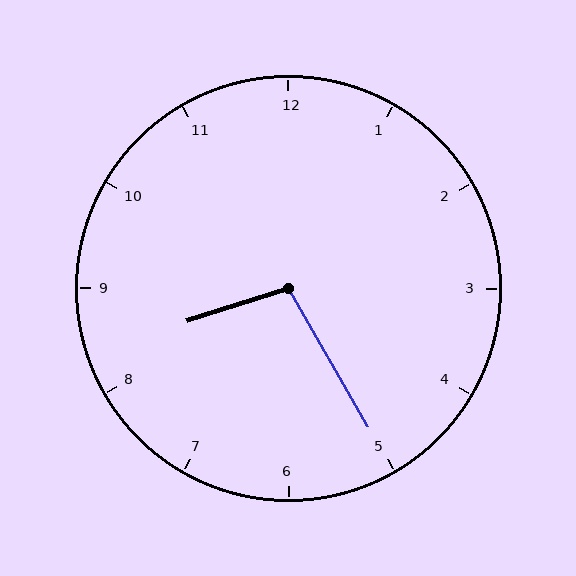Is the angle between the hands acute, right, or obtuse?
It is obtuse.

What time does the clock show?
8:25.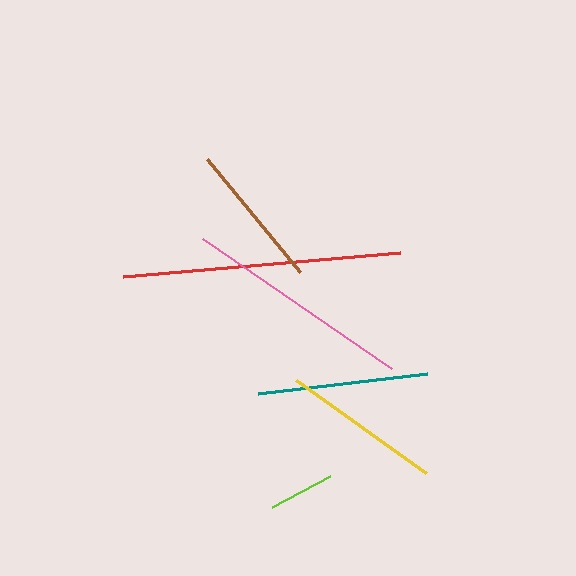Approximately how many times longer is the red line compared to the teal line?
The red line is approximately 1.6 times the length of the teal line.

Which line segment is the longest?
The red line is the longest at approximately 277 pixels.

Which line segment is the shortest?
The lime line is the shortest at approximately 66 pixels.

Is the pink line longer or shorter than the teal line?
The pink line is longer than the teal line.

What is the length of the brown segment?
The brown segment is approximately 145 pixels long.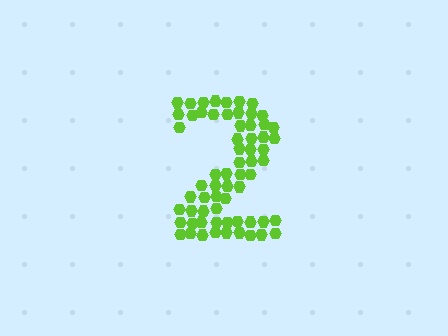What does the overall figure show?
The overall figure shows the digit 2.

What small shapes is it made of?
It is made of small hexagons.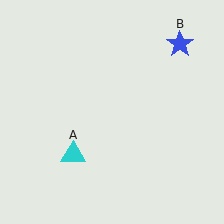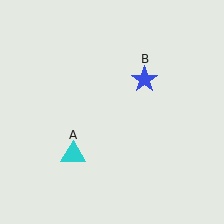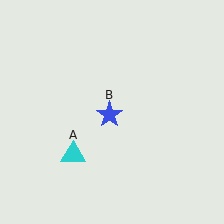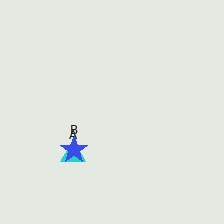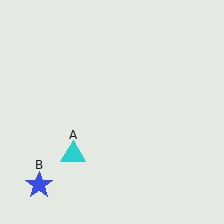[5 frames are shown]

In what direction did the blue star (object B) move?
The blue star (object B) moved down and to the left.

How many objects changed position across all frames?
1 object changed position: blue star (object B).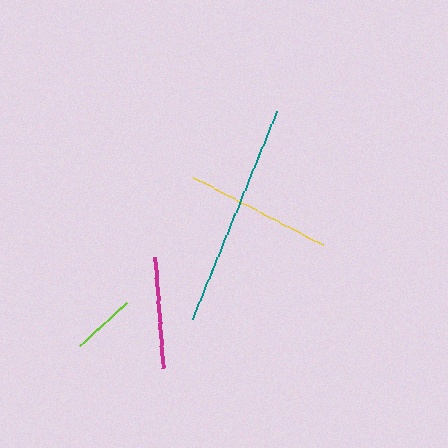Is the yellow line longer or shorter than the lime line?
The yellow line is longer than the lime line.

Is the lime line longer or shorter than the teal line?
The teal line is longer than the lime line.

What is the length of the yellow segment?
The yellow segment is approximately 147 pixels long.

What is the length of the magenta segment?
The magenta segment is approximately 112 pixels long.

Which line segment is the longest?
The teal line is the longest at approximately 225 pixels.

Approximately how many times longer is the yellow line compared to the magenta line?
The yellow line is approximately 1.3 times the length of the magenta line.